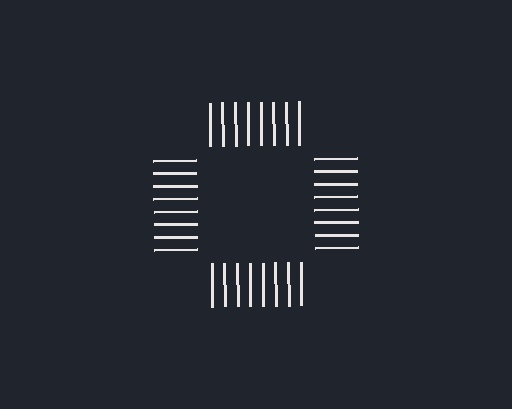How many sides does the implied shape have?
4 sides — the line-ends trace a square.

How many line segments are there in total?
32 — 8 along each of the 4 edges.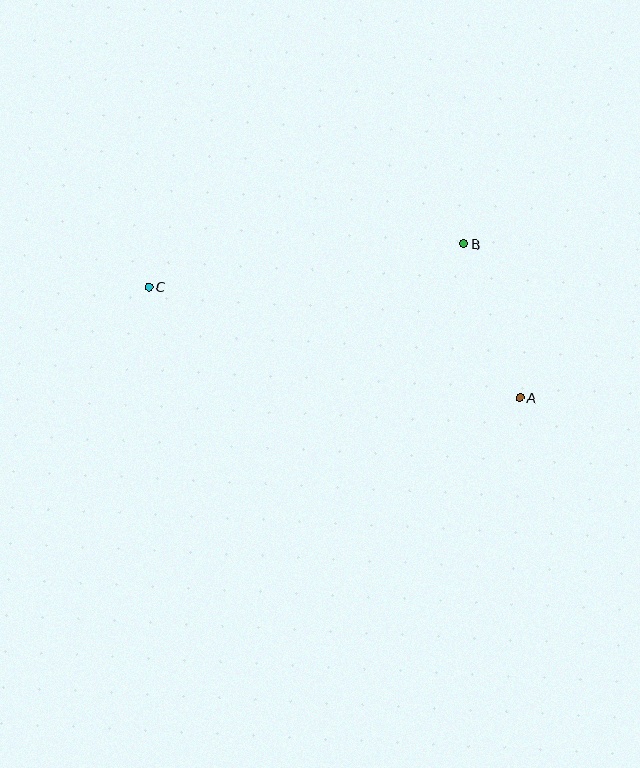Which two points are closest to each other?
Points A and B are closest to each other.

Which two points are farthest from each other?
Points A and C are farthest from each other.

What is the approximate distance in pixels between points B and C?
The distance between B and C is approximately 318 pixels.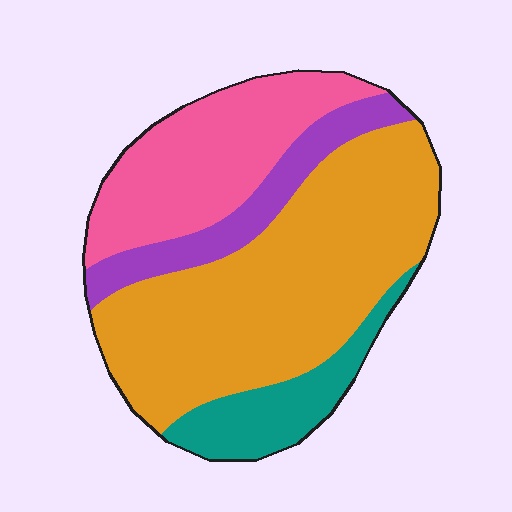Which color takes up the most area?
Orange, at roughly 50%.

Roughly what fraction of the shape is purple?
Purple takes up about one eighth (1/8) of the shape.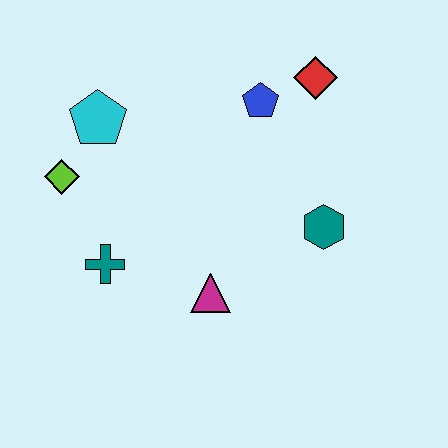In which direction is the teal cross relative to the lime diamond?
The teal cross is below the lime diamond.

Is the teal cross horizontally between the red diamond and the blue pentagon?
No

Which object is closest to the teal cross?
The lime diamond is closest to the teal cross.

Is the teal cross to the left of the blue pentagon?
Yes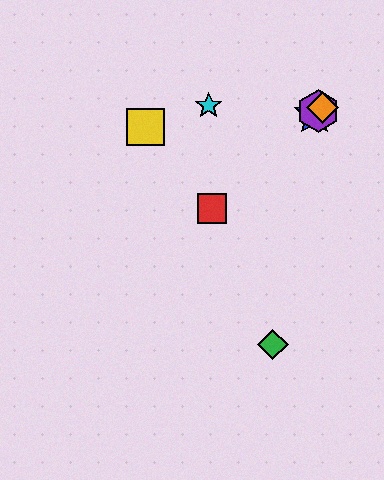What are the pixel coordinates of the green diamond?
The green diamond is at (273, 344).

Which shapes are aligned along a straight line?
The red square, the blue star, the purple hexagon, the orange diamond are aligned along a straight line.